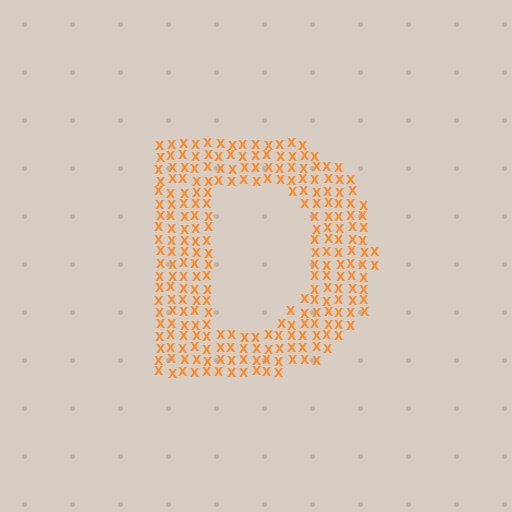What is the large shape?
The large shape is the letter D.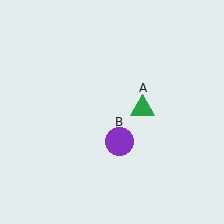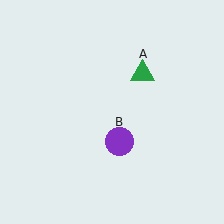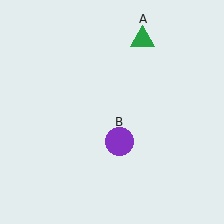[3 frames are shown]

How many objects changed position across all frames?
1 object changed position: green triangle (object A).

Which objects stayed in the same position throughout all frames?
Purple circle (object B) remained stationary.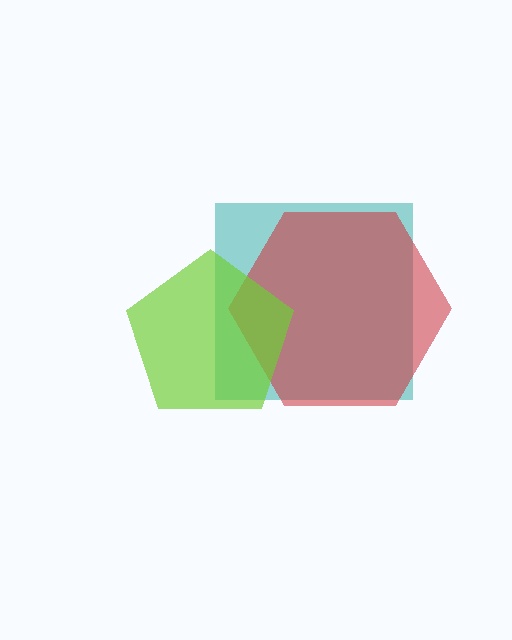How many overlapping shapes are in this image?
There are 3 overlapping shapes in the image.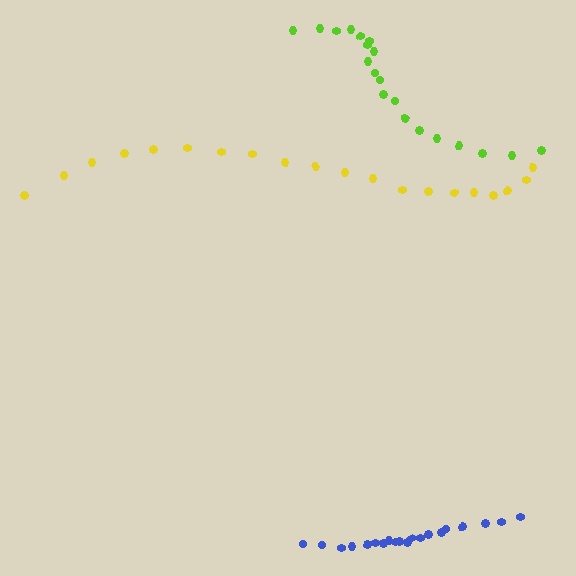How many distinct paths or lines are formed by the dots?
There are 3 distinct paths.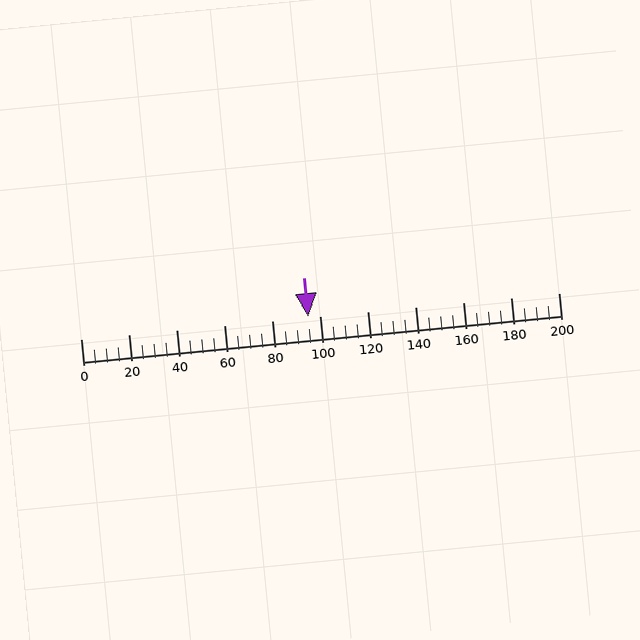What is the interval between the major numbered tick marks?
The major tick marks are spaced 20 units apart.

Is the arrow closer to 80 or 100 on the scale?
The arrow is closer to 100.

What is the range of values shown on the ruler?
The ruler shows values from 0 to 200.